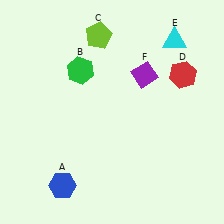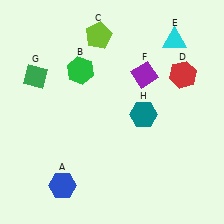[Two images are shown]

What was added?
A green diamond (G), a teal hexagon (H) were added in Image 2.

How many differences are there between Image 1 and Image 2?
There are 2 differences between the two images.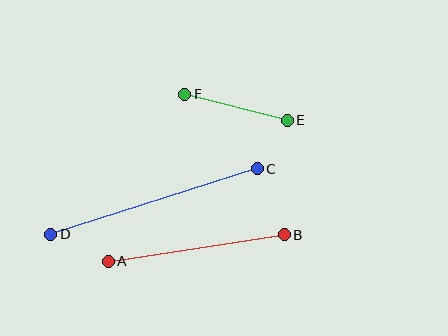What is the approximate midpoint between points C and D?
The midpoint is at approximately (154, 202) pixels.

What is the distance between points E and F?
The distance is approximately 106 pixels.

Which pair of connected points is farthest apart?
Points C and D are farthest apart.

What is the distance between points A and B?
The distance is approximately 178 pixels.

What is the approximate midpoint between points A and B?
The midpoint is at approximately (196, 248) pixels.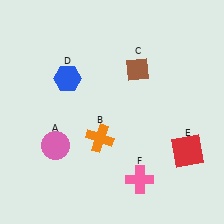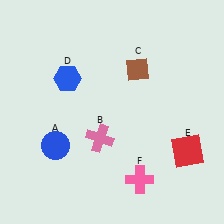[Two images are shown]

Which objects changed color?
A changed from pink to blue. B changed from orange to pink.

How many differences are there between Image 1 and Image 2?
There are 2 differences between the two images.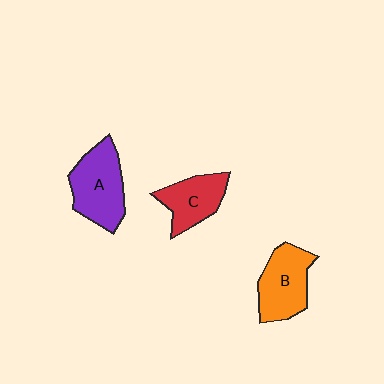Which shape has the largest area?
Shape A (purple).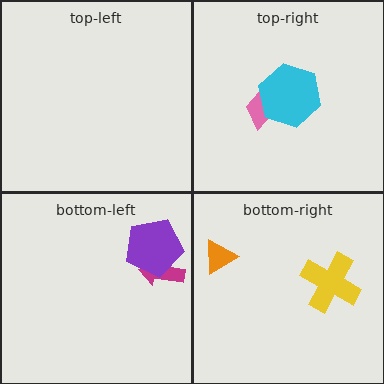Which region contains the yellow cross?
The bottom-right region.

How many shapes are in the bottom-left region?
2.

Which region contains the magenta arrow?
The bottom-left region.